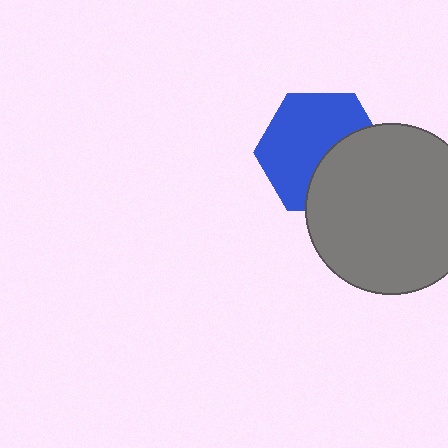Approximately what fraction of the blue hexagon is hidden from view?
Roughly 38% of the blue hexagon is hidden behind the gray circle.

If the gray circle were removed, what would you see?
You would see the complete blue hexagon.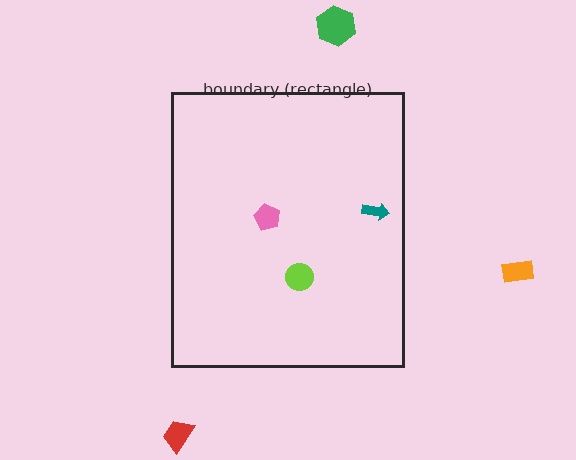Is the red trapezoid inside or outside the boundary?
Outside.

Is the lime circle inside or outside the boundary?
Inside.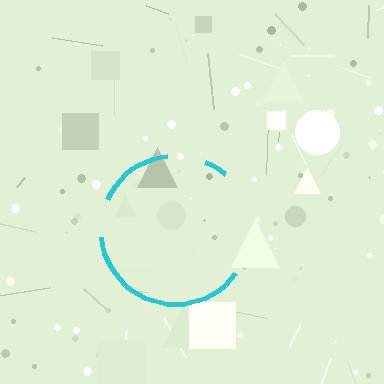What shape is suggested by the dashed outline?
The dashed outline suggests a circle.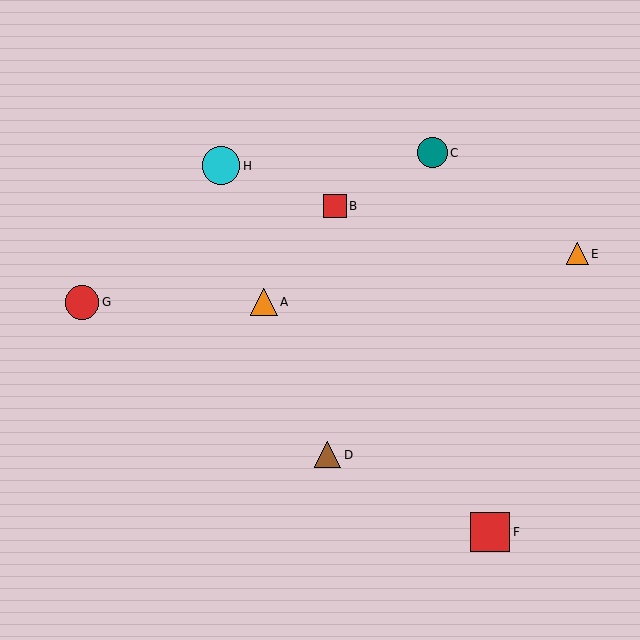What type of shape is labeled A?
Shape A is an orange triangle.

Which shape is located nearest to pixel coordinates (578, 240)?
The orange triangle (labeled E) at (577, 254) is nearest to that location.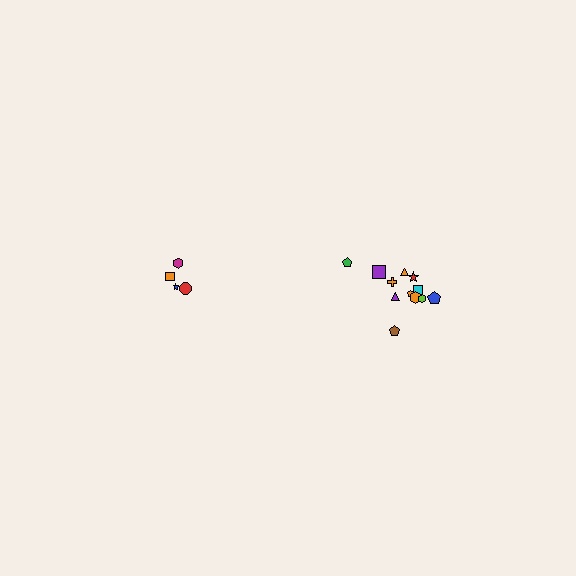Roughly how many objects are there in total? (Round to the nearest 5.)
Roughly 15 objects in total.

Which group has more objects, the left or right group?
The right group.